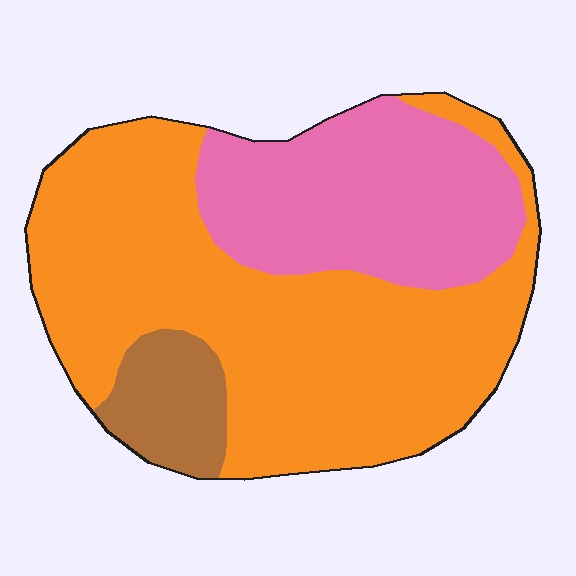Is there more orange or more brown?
Orange.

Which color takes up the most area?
Orange, at roughly 60%.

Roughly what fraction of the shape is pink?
Pink covers around 30% of the shape.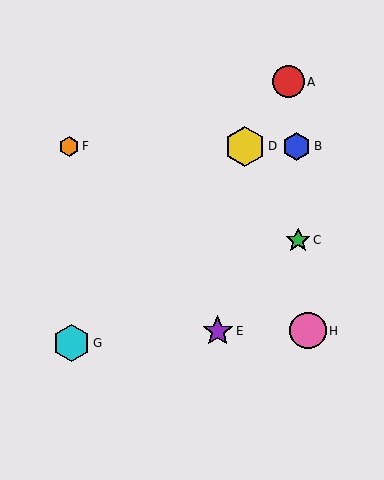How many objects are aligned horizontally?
3 objects (B, D, F) are aligned horizontally.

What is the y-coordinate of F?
Object F is at y≈146.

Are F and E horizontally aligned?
No, F is at y≈146 and E is at y≈331.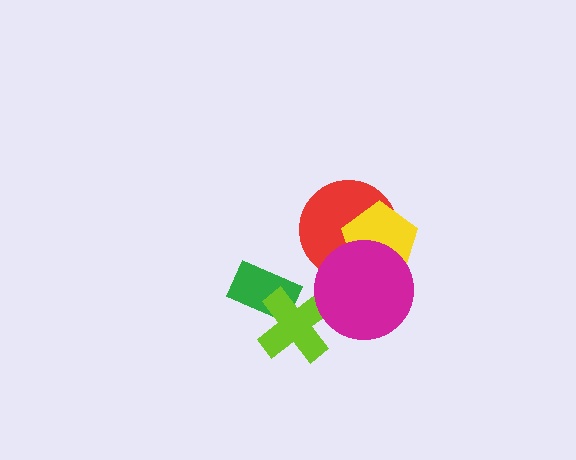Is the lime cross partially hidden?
Yes, it is partially covered by another shape.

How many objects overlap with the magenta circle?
3 objects overlap with the magenta circle.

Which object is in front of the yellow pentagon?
The magenta circle is in front of the yellow pentagon.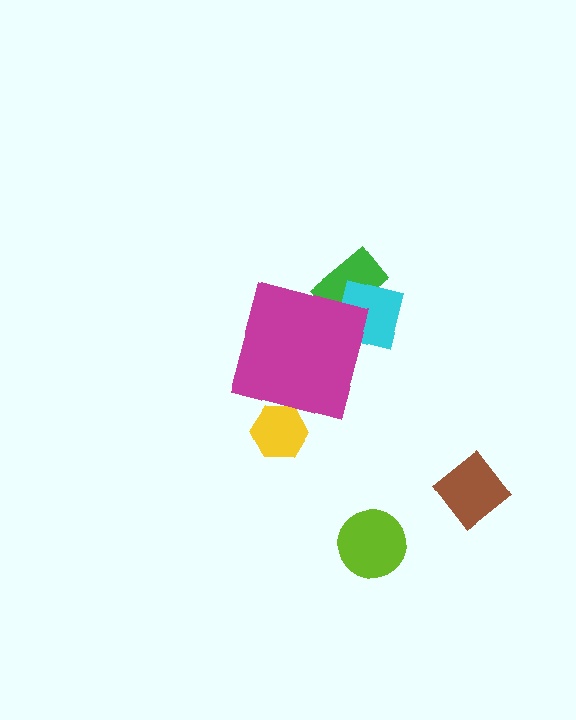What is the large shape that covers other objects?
A magenta square.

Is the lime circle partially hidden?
No, the lime circle is fully visible.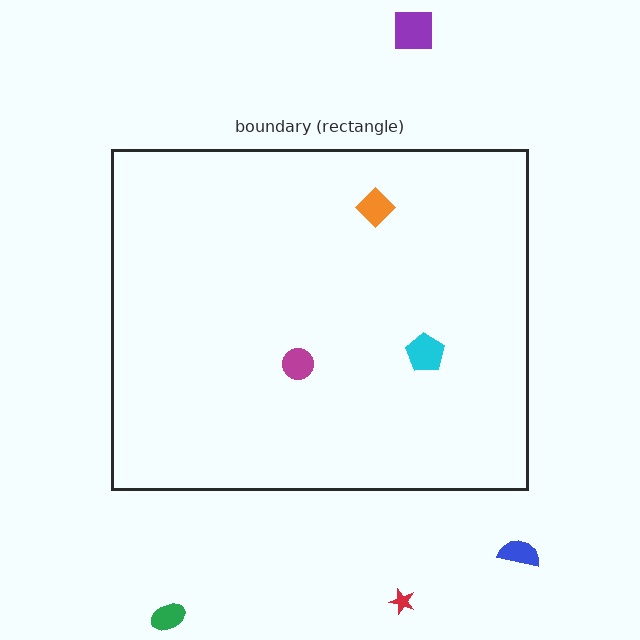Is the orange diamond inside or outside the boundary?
Inside.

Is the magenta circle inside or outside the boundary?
Inside.